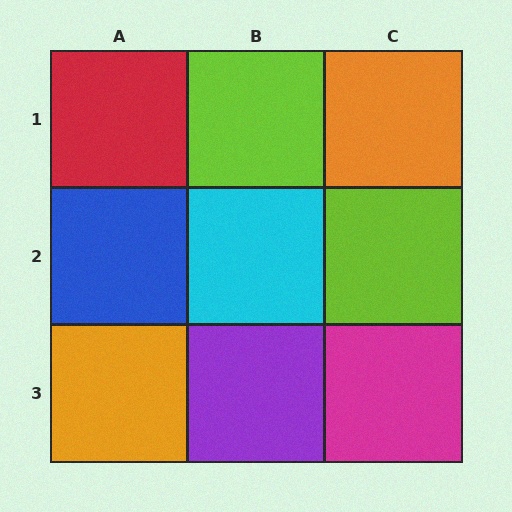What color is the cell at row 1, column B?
Lime.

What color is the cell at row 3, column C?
Magenta.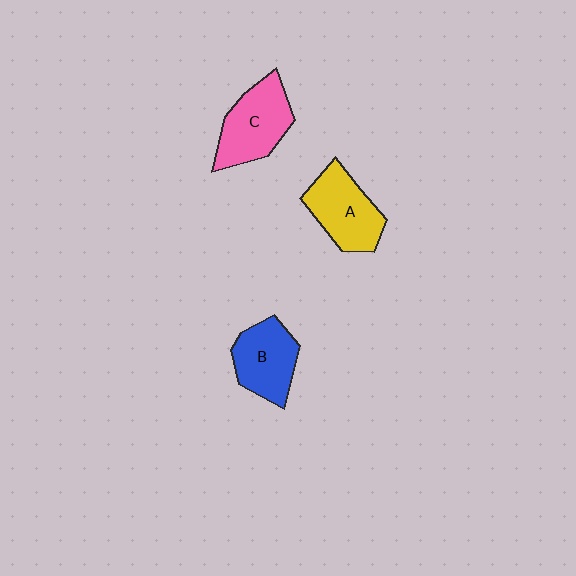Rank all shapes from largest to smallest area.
From largest to smallest: C (pink), A (yellow), B (blue).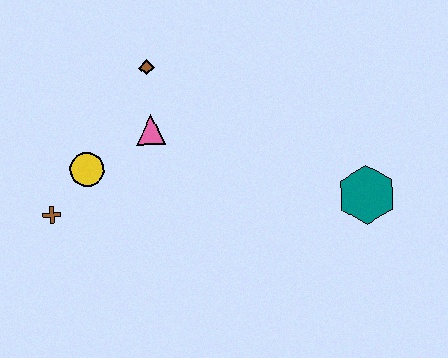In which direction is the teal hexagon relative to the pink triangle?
The teal hexagon is to the right of the pink triangle.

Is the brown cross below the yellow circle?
Yes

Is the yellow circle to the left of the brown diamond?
Yes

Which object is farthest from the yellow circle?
The teal hexagon is farthest from the yellow circle.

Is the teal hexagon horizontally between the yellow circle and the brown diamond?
No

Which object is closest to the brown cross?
The yellow circle is closest to the brown cross.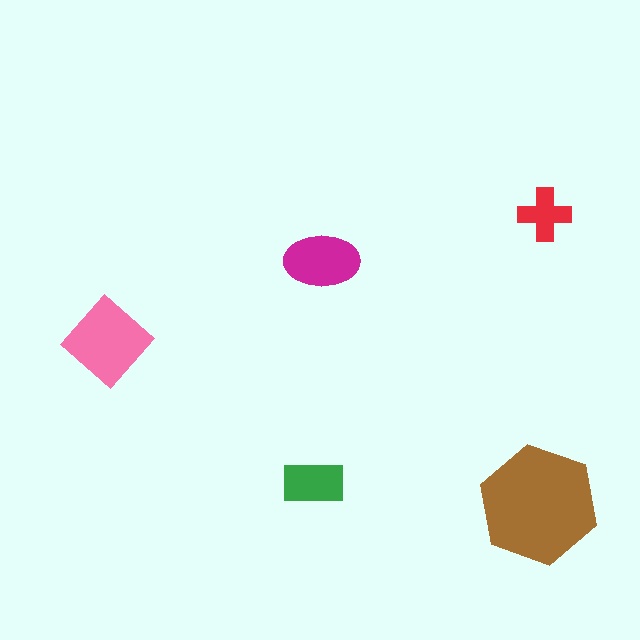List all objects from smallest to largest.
The red cross, the green rectangle, the magenta ellipse, the pink diamond, the brown hexagon.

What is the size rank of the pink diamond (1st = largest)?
2nd.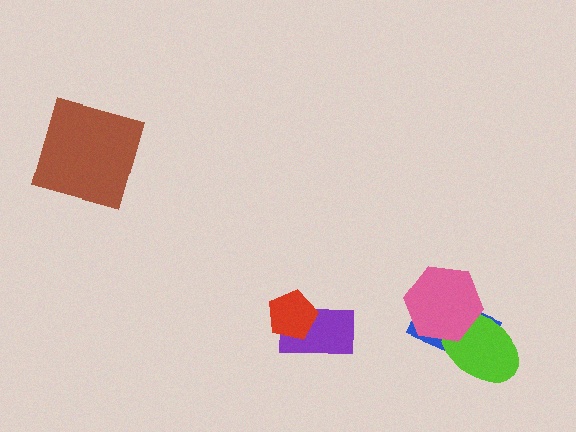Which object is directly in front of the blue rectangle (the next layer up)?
The lime ellipse is directly in front of the blue rectangle.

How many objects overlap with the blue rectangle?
2 objects overlap with the blue rectangle.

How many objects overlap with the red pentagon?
1 object overlaps with the red pentagon.